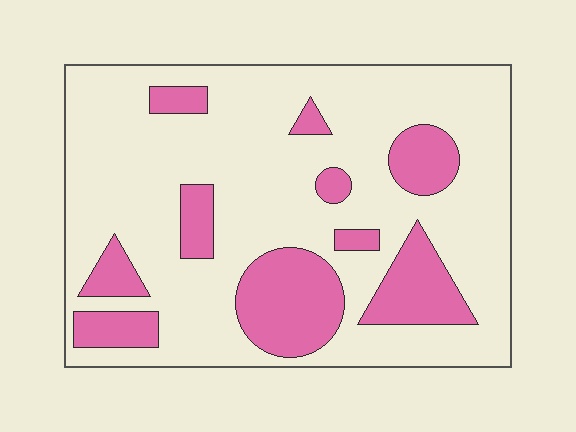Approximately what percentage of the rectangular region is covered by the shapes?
Approximately 25%.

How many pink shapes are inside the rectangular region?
10.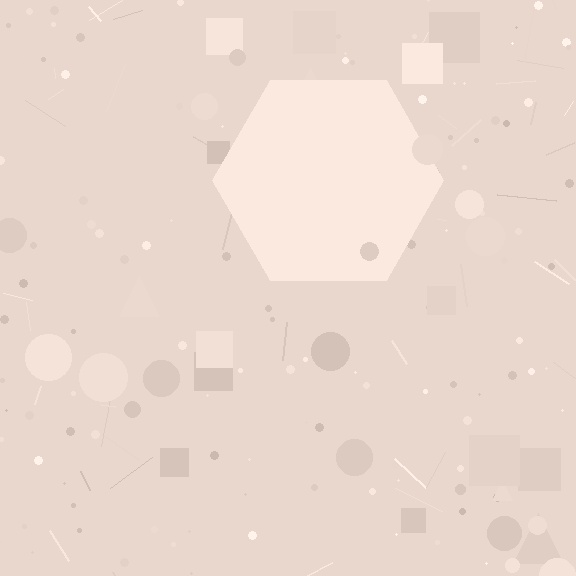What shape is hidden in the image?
A hexagon is hidden in the image.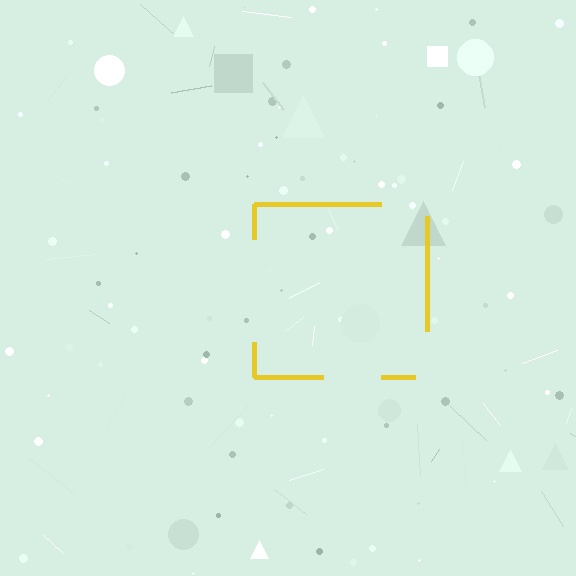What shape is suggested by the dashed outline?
The dashed outline suggests a square.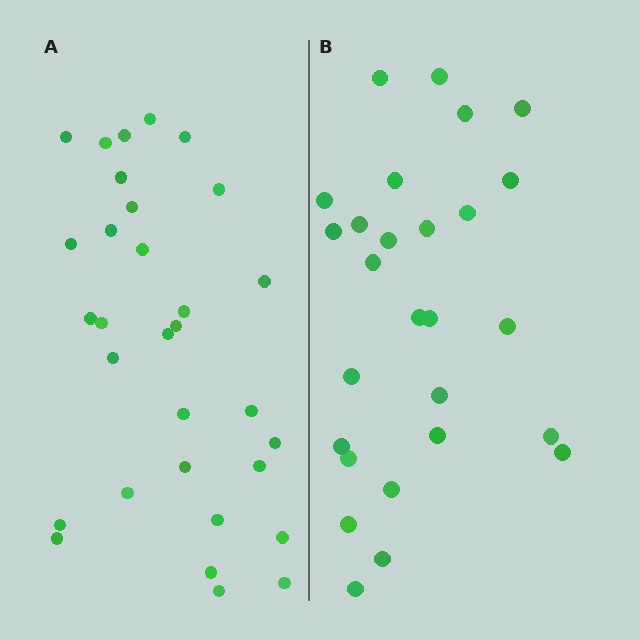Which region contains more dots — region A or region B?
Region A (the left region) has more dots.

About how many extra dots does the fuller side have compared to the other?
Region A has about 4 more dots than region B.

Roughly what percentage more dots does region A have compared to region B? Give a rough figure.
About 15% more.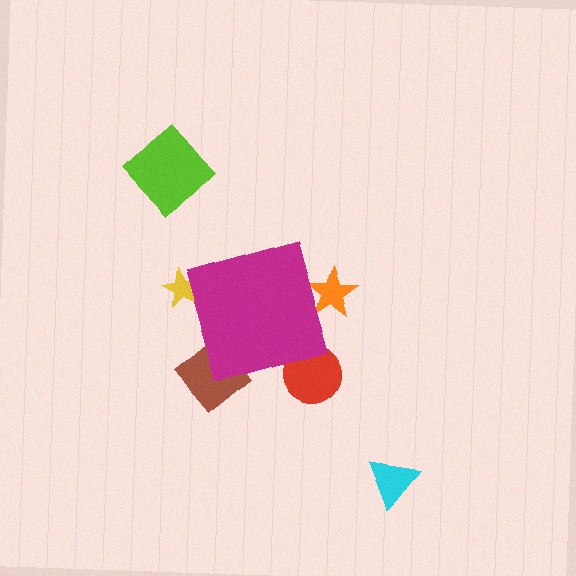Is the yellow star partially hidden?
Yes, the yellow star is partially hidden behind the magenta diamond.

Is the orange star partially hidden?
Yes, the orange star is partially hidden behind the magenta diamond.